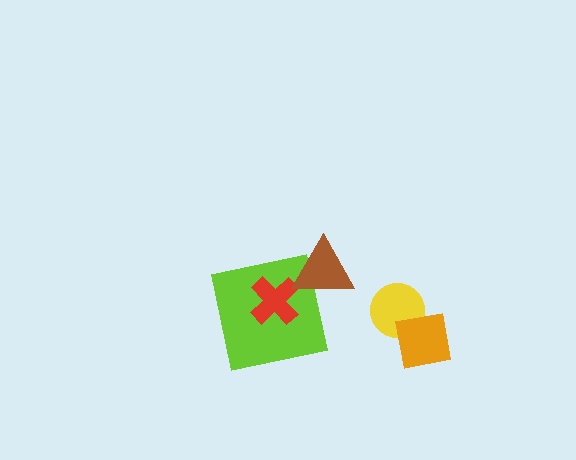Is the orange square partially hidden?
No, no other shape covers it.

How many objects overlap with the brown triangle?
1 object overlaps with the brown triangle.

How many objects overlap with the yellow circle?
1 object overlaps with the yellow circle.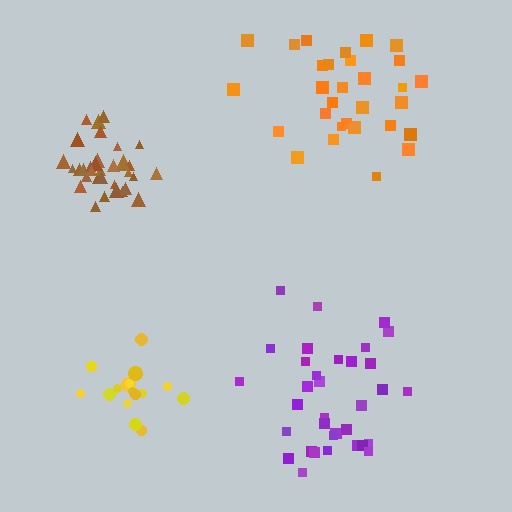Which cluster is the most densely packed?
Brown.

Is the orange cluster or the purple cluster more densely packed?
Purple.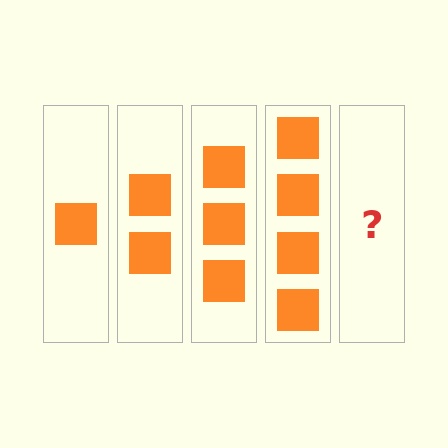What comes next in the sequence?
The next element should be 5 squares.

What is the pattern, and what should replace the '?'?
The pattern is that each step adds one more square. The '?' should be 5 squares.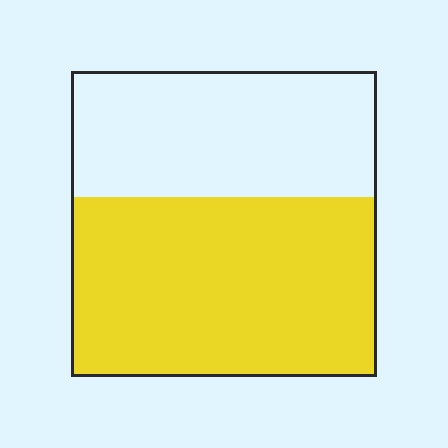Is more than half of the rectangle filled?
Yes.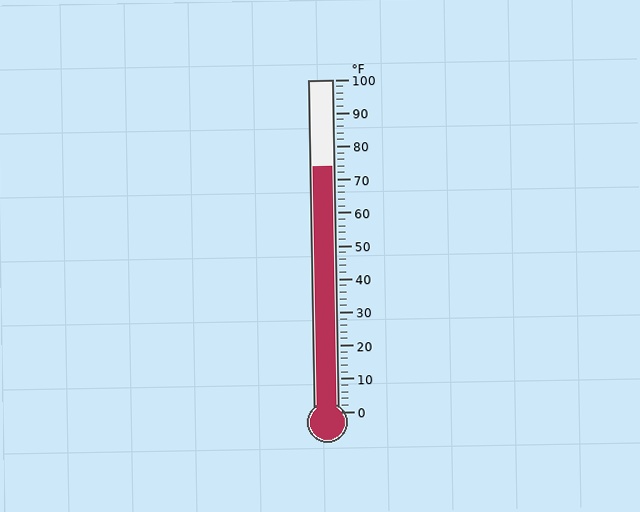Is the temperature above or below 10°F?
The temperature is above 10°F.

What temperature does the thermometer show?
The thermometer shows approximately 74°F.